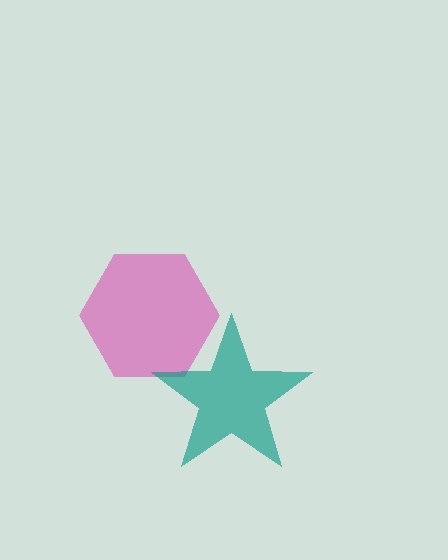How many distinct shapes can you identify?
There are 2 distinct shapes: a pink hexagon, a teal star.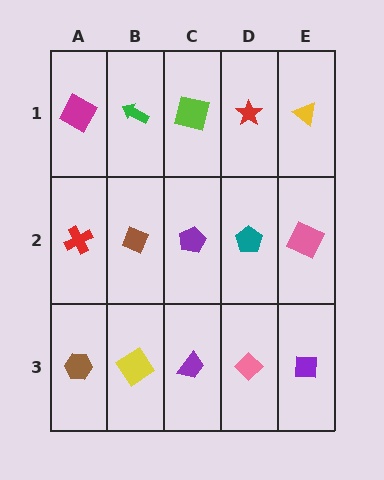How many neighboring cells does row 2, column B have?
4.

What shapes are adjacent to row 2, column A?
A magenta square (row 1, column A), a brown hexagon (row 3, column A), a brown diamond (row 2, column B).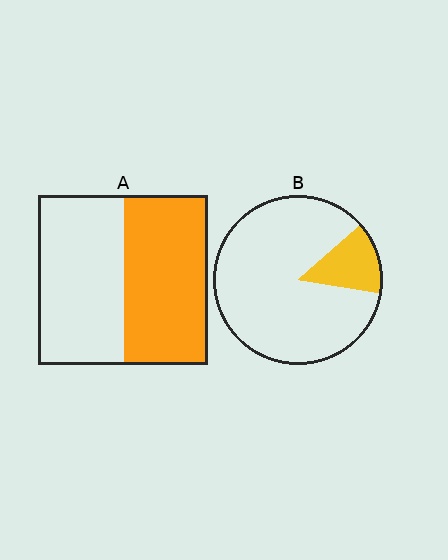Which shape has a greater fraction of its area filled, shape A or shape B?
Shape A.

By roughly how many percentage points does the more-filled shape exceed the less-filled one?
By roughly 35 percentage points (A over B).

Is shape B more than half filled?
No.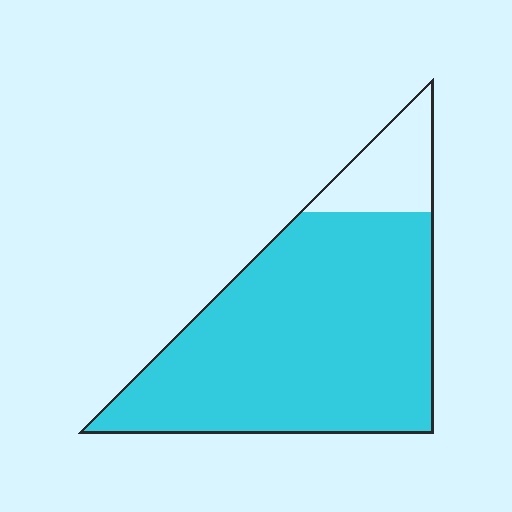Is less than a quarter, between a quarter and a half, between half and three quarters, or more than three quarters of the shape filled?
More than three quarters.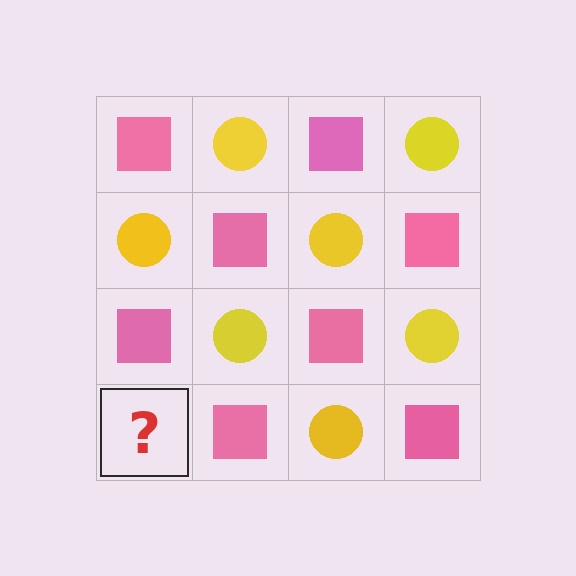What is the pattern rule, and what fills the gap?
The rule is that it alternates pink square and yellow circle in a checkerboard pattern. The gap should be filled with a yellow circle.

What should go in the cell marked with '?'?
The missing cell should contain a yellow circle.